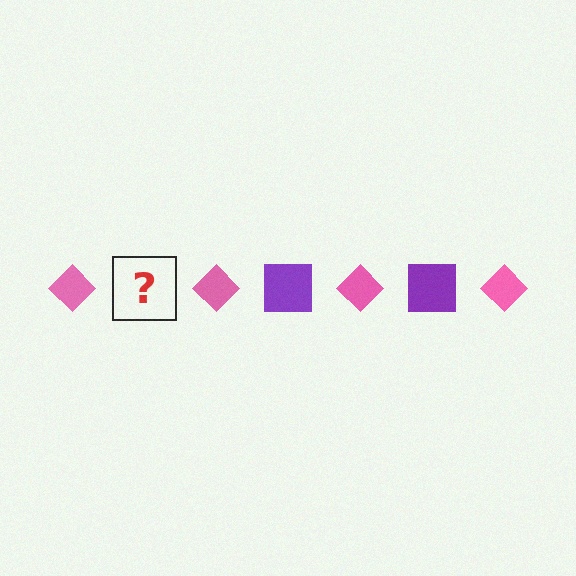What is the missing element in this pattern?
The missing element is a purple square.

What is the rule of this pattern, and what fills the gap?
The rule is that the pattern alternates between pink diamond and purple square. The gap should be filled with a purple square.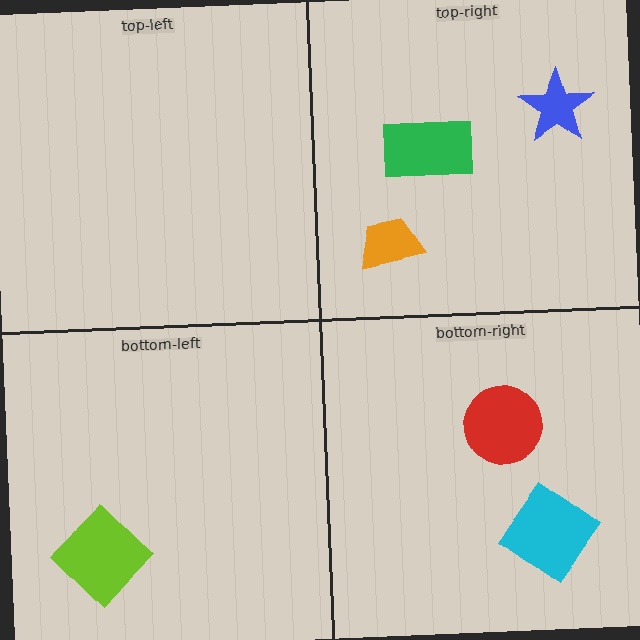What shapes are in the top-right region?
The green rectangle, the blue star, the orange trapezoid.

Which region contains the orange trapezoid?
The top-right region.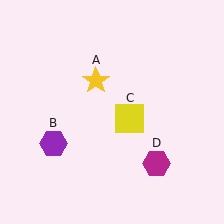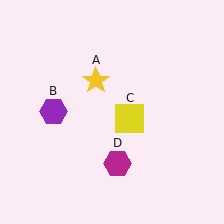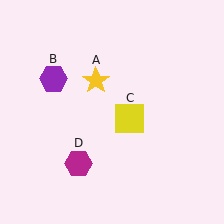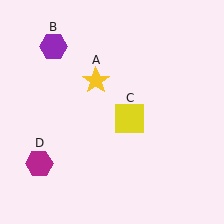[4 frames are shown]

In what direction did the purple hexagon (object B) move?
The purple hexagon (object B) moved up.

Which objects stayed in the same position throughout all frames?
Yellow star (object A) and yellow square (object C) remained stationary.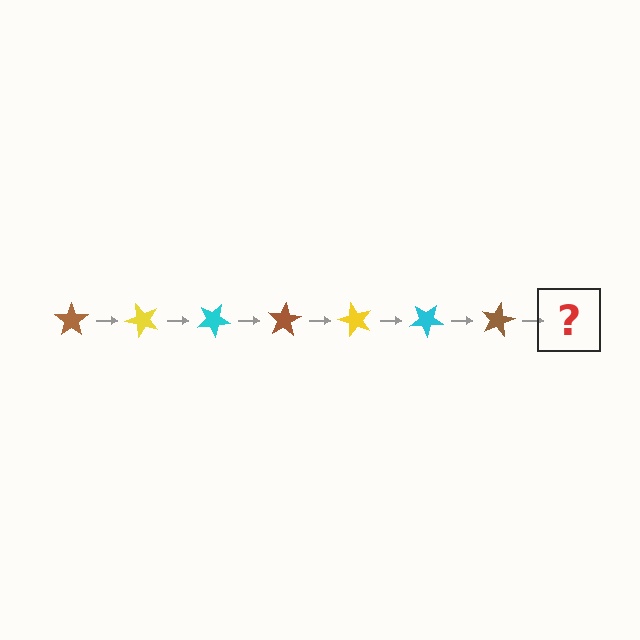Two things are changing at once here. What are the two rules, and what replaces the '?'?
The two rules are that it rotates 50 degrees each step and the color cycles through brown, yellow, and cyan. The '?' should be a yellow star, rotated 350 degrees from the start.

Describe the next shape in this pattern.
It should be a yellow star, rotated 350 degrees from the start.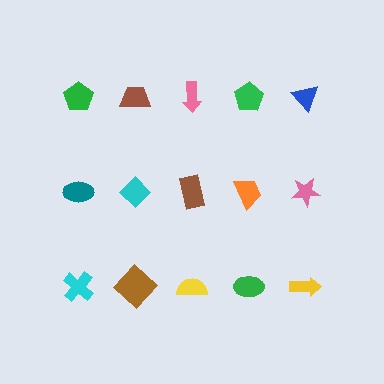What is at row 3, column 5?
A yellow arrow.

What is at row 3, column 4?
A green ellipse.